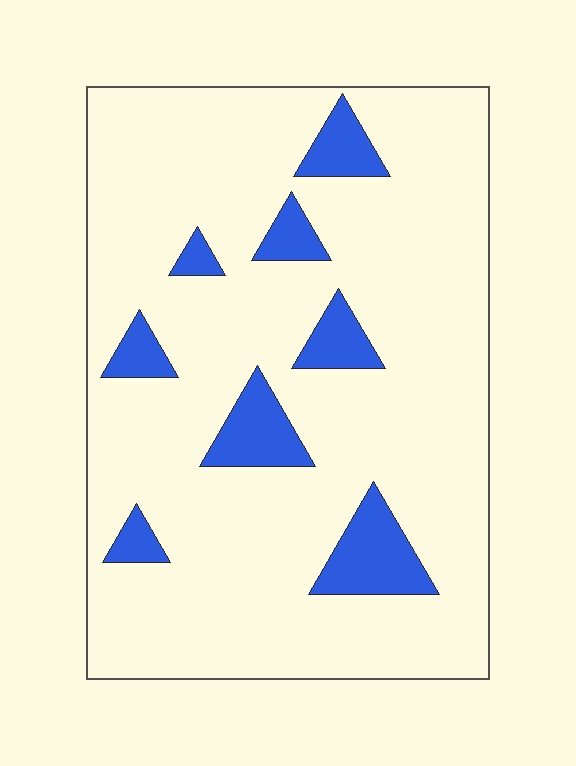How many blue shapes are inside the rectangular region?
8.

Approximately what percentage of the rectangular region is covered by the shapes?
Approximately 15%.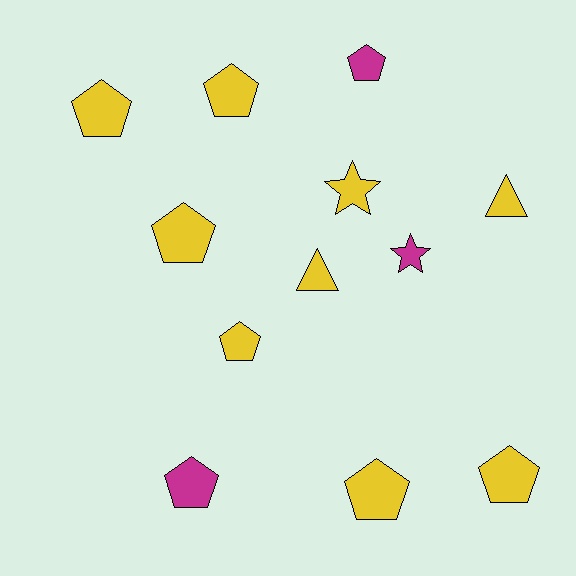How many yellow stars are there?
There is 1 yellow star.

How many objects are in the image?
There are 12 objects.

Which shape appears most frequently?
Pentagon, with 8 objects.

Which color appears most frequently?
Yellow, with 9 objects.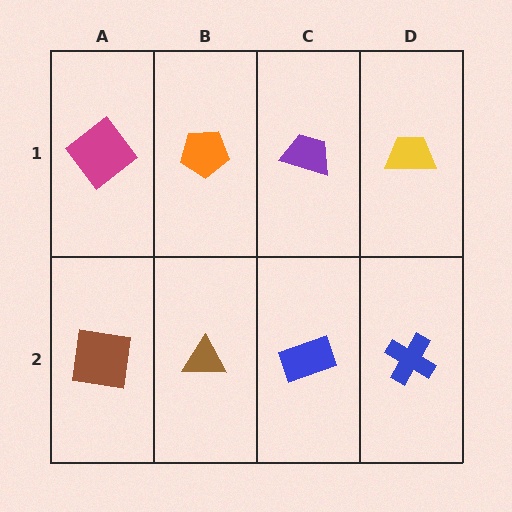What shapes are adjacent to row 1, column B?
A brown triangle (row 2, column B), a magenta diamond (row 1, column A), a purple trapezoid (row 1, column C).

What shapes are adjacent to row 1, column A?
A brown square (row 2, column A), an orange pentagon (row 1, column B).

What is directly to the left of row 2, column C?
A brown triangle.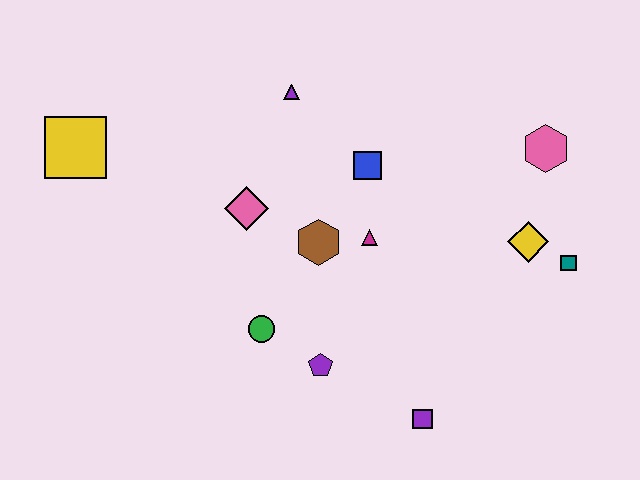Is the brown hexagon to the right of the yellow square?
Yes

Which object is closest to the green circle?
The purple pentagon is closest to the green circle.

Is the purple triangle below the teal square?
No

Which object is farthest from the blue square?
The yellow square is farthest from the blue square.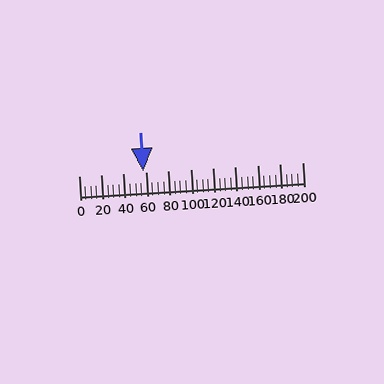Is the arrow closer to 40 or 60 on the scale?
The arrow is closer to 60.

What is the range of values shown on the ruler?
The ruler shows values from 0 to 200.